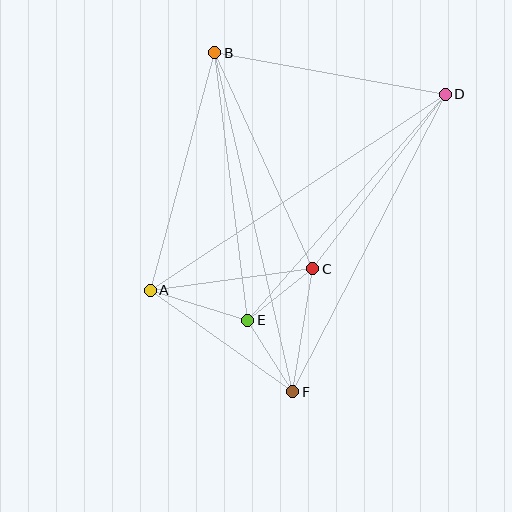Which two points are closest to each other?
Points C and E are closest to each other.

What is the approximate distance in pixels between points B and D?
The distance between B and D is approximately 234 pixels.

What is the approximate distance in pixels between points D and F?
The distance between D and F is approximately 334 pixels.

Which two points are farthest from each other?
Points A and D are farthest from each other.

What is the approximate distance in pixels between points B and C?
The distance between B and C is approximately 237 pixels.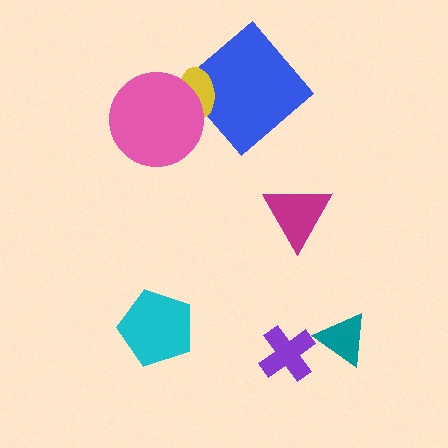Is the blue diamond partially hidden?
Yes, it is partially covered by another shape.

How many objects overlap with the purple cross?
0 objects overlap with the purple cross.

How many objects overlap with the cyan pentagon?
0 objects overlap with the cyan pentagon.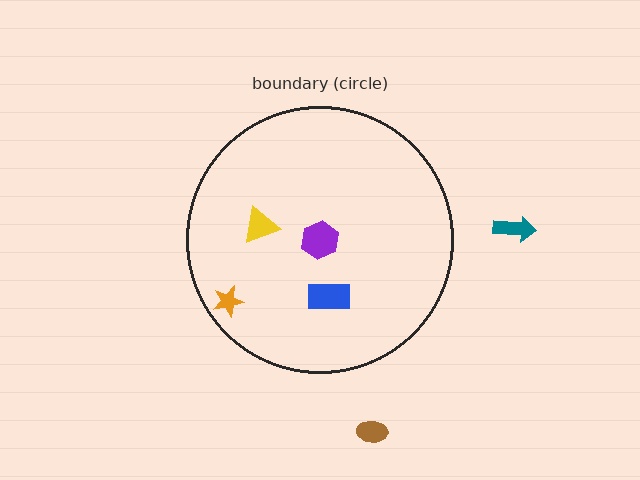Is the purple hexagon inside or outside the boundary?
Inside.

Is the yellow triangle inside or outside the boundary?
Inside.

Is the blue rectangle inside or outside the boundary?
Inside.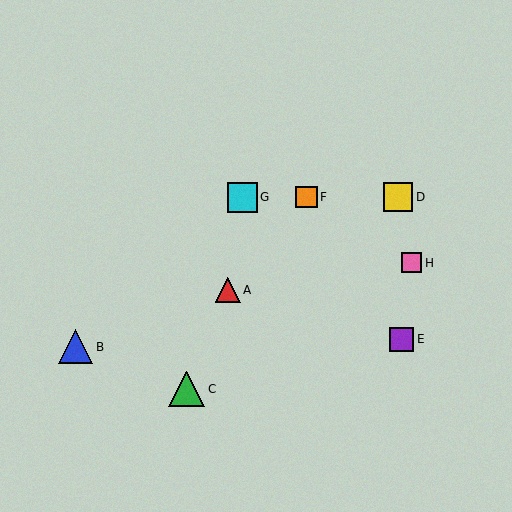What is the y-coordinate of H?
Object H is at y≈263.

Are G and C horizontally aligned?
No, G is at y≈197 and C is at y≈389.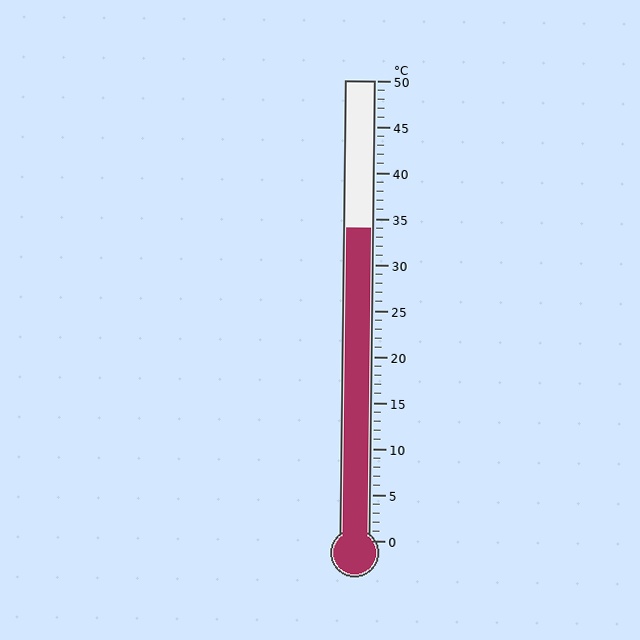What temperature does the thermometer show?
The thermometer shows approximately 34°C.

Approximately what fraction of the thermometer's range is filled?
The thermometer is filled to approximately 70% of its range.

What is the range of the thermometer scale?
The thermometer scale ranges from 0°C to 50°C.